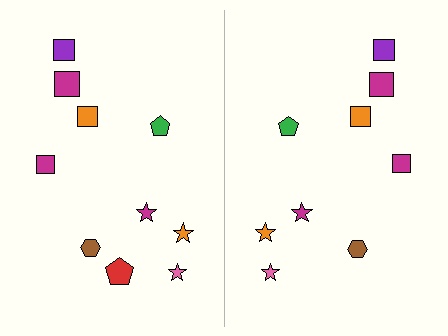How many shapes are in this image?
There are 19 shapes in this image.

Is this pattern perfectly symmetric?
No, the pattern is not perfectly symmetric. A red pentagon is missing from the right side.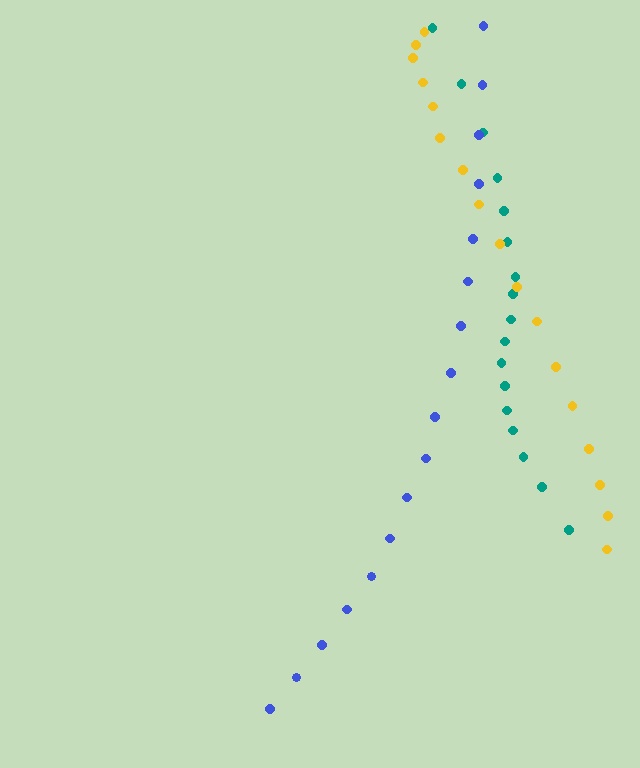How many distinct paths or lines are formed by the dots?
There are 3 distinct paths.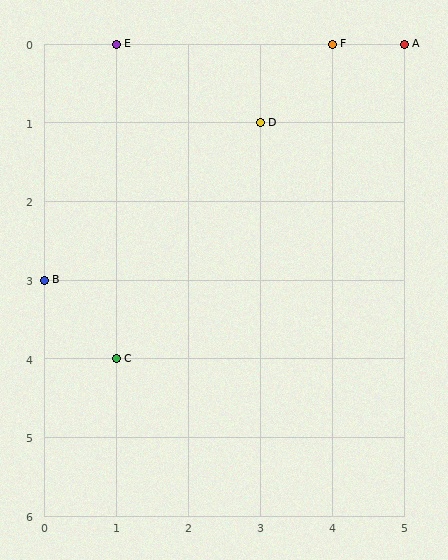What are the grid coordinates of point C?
Point C is at grid coordinates (1, 4).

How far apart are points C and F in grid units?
Points C and F are 3 columns and 4 rows apart (about 5.0 grid units diagonally).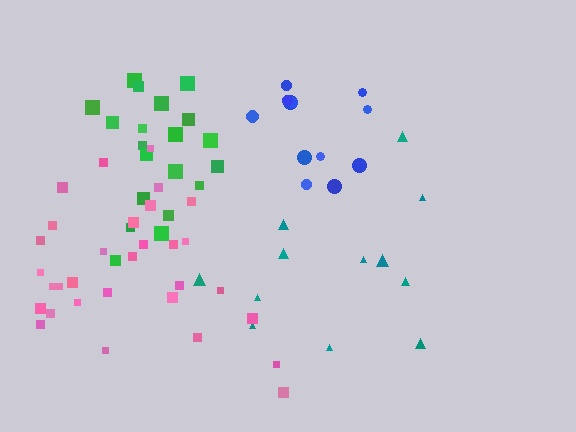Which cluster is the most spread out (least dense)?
Teal.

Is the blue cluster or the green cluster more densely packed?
Green.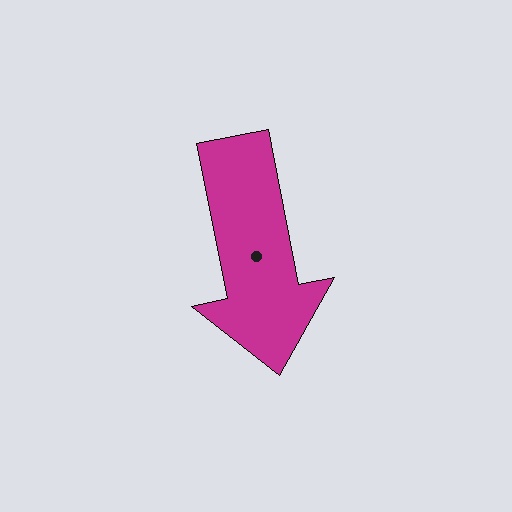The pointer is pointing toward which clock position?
Roughly 6 o'clock.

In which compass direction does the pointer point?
South.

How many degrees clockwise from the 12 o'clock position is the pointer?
Approximately 169 degrees.